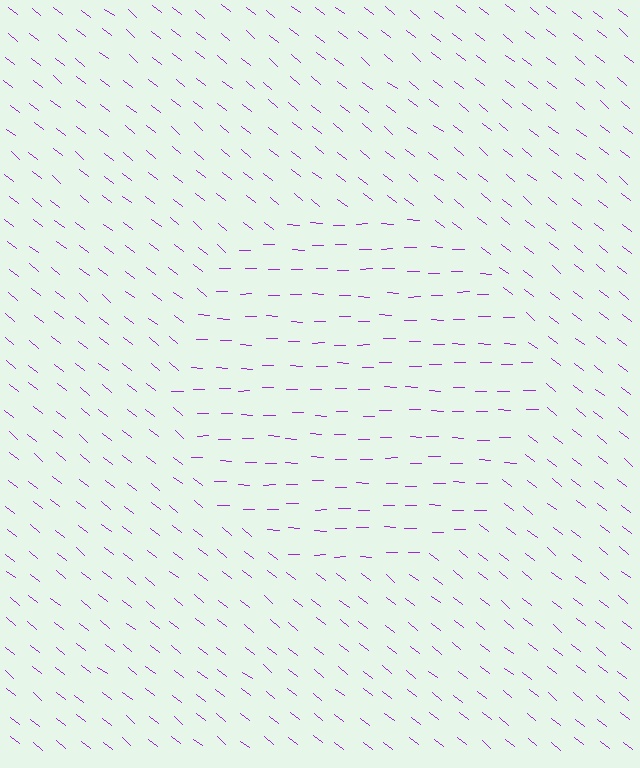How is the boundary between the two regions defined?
The boundary is defined purely by a change in line orientation (approximately 38 degrees difference). All lines are the same color and thickness.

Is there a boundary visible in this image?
Yes, there is a texture boundary formed by a change in line orientation.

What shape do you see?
I see a circle.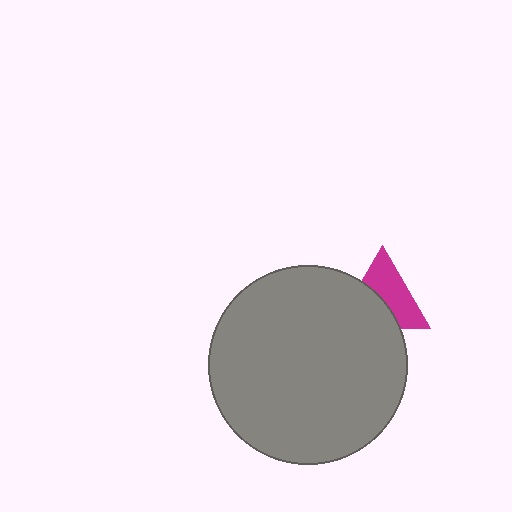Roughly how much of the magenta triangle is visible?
About half of it is visible (roughly 55%).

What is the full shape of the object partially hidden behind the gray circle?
The partially hidden object is a magenta triangle.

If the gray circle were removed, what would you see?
You would see the complete magenta triangle.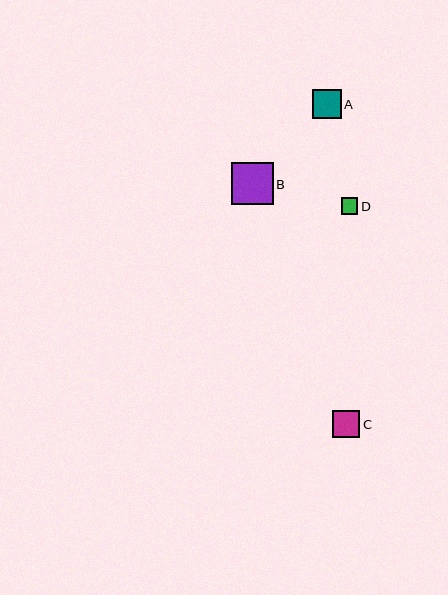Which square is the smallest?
Square D is the smallest with a size of approximately 17 pixels.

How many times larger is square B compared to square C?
Square B is approximately 1.5 times the size of square C.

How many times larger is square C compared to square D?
Square C is approximately 1.6 times the size of square D.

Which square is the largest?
Square B is the largest with a size of approximately 41 pixels.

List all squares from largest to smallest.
From largest to smallest: B, A, C, D.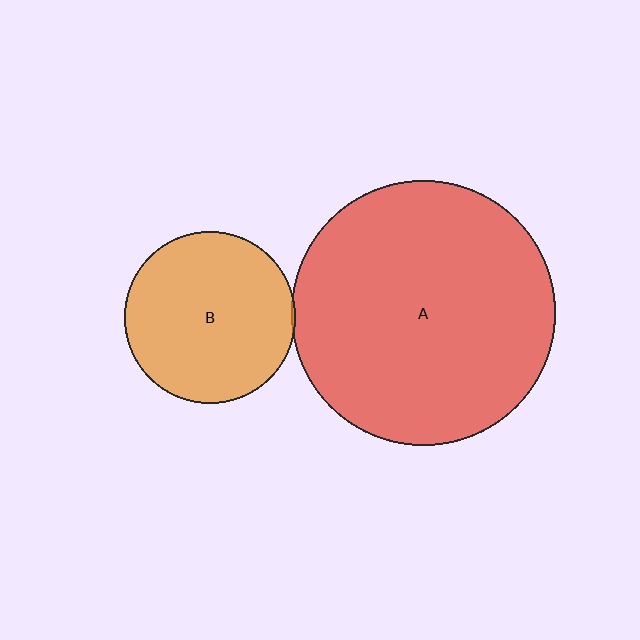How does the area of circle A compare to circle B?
Approximately 2.4 times.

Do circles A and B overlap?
Yes.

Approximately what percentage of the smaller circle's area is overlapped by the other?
Approximately 5%.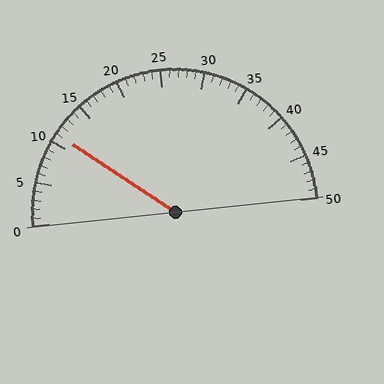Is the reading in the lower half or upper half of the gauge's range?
The reading is in the lower half of the range (0 to 50).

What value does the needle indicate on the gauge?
The needle indicates approximately 11.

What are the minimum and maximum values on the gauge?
The gauge ranges from 0 to 50.